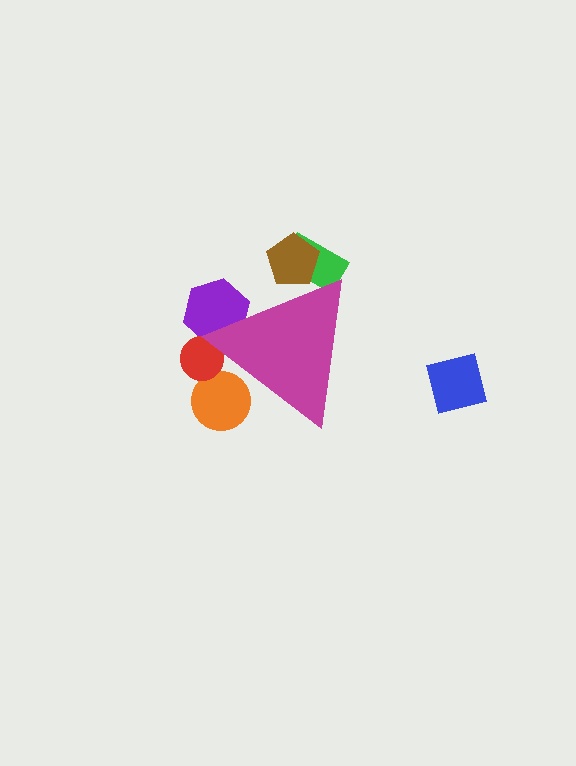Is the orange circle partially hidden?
Yes, the orange circle is partially hidden behind the magenta triangle.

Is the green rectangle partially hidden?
Yes, the green rectangle is partially hidden behind the magenta triangle.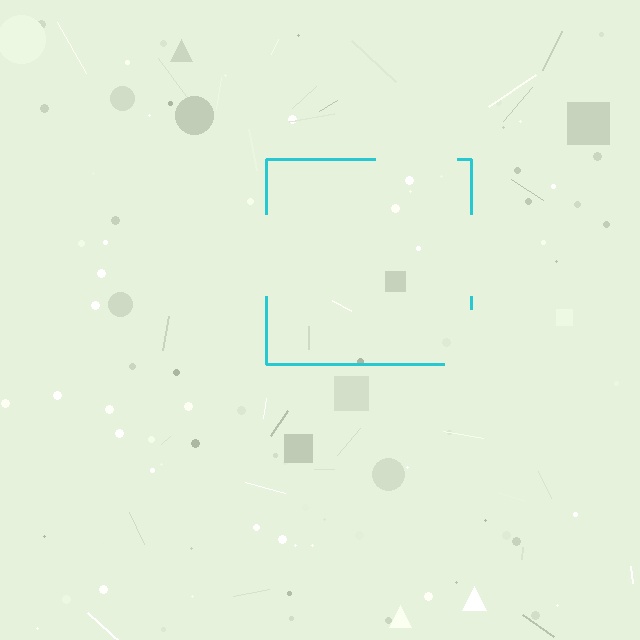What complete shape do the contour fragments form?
The contour fragments form a square.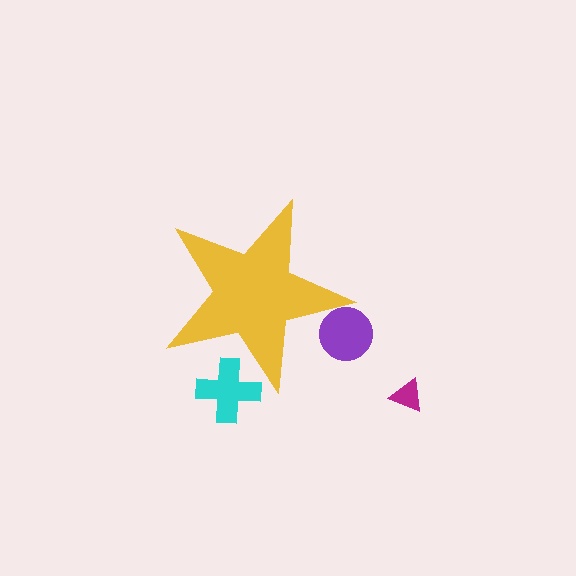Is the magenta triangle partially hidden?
No, the magenta triangle is fully visible.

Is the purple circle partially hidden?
Yes, the purple circle is partially hidden behind the yellow star.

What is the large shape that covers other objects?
A yellow star.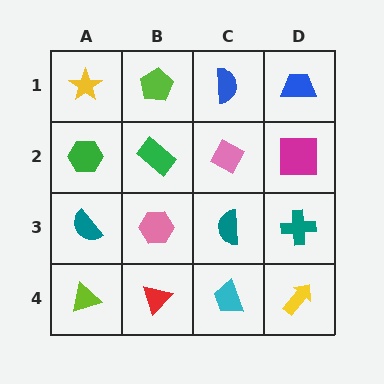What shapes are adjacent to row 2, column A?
A yellow star (row 1, column A), a teal semicircle (row 3, column A), a green rectangle (row 2, column B).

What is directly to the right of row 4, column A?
A red triangle.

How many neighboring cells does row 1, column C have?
3.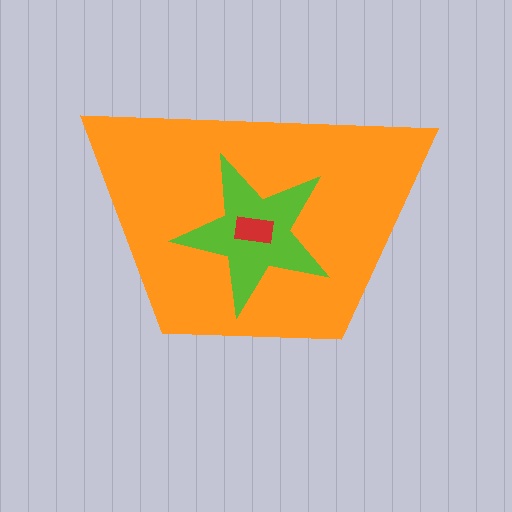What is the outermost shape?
The orange trapezoid.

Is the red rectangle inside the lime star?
Yes.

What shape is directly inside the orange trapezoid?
The lime star.